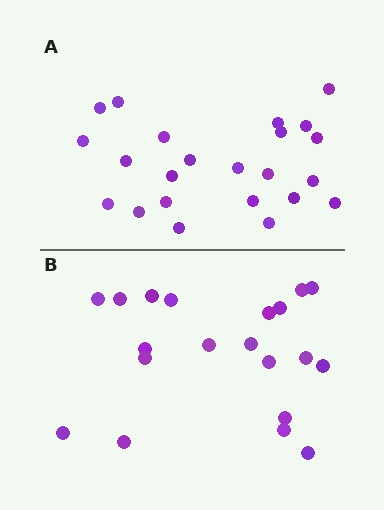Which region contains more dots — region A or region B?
Region A (the top region) has more dots.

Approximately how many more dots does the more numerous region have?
Region A has just a few more — roughly 2 or 3 more dots than region B.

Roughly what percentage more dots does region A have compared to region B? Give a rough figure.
About 15% more.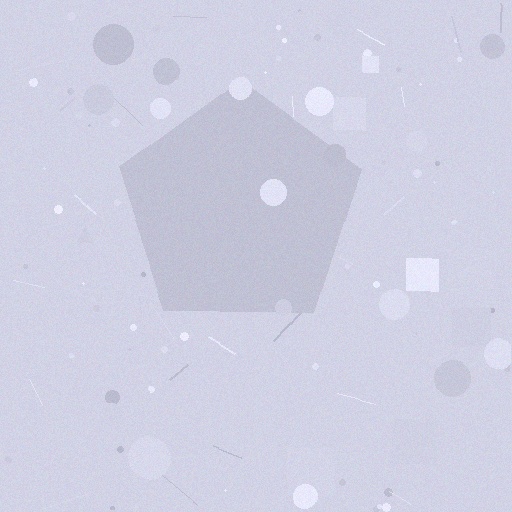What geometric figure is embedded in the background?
A pentagon is embedded in the background.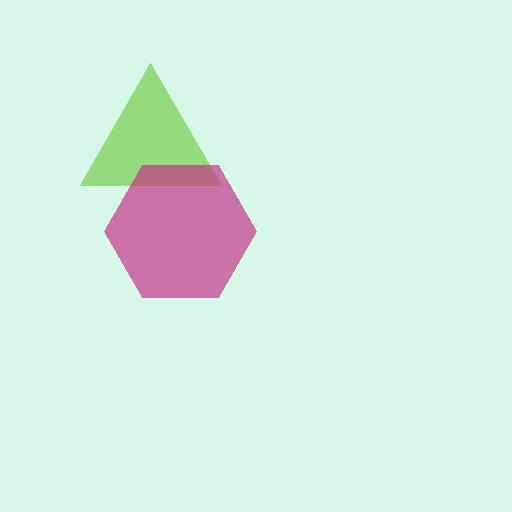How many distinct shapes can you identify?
There are 2 distinct shapes: a lime triangle, a magenta hexagon.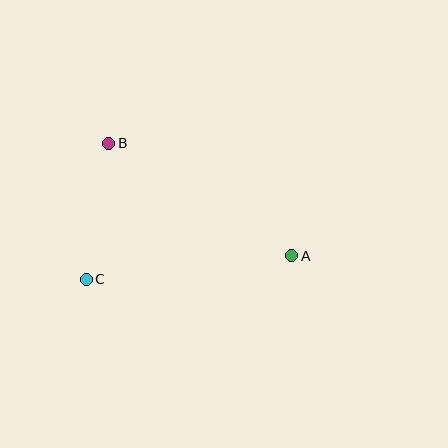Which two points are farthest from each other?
Points A and B are farthest from each other.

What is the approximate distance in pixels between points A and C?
The distance between A and C is approximately 207 pixels.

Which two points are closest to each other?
Points B and C are closest to each other.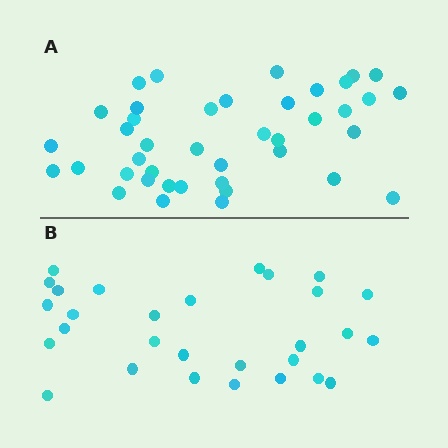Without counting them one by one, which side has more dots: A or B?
Region A (the top region) has more dots.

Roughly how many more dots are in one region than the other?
Region A has roughly 12 or so more dots than region B.